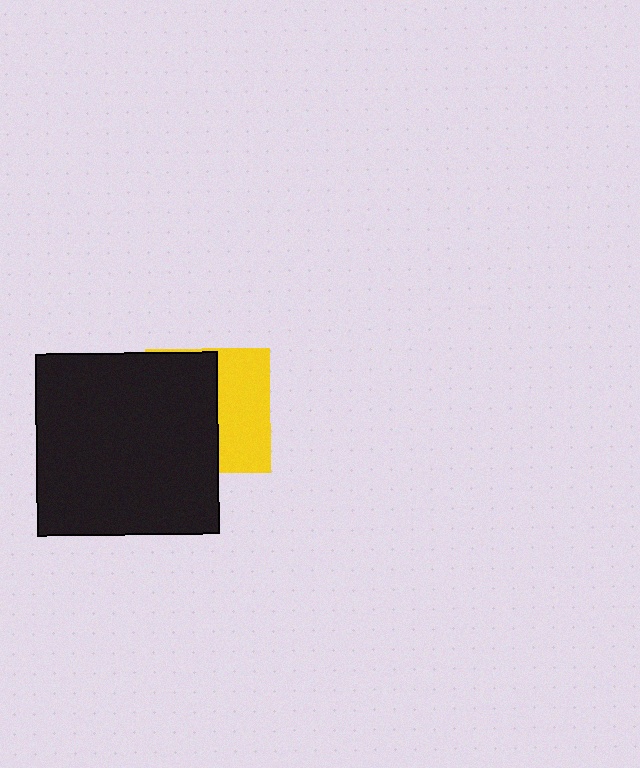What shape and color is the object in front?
The object in front is a black square.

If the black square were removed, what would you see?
You would see the complete yellow square.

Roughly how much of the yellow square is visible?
A small part of it is visible (roughly 43%).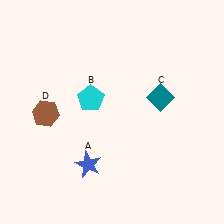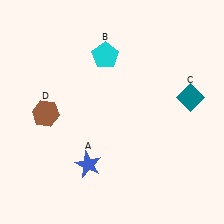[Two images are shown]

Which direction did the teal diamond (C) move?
The teal diamond (C) moved right.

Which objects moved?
The objects that moved are: the cyan pentagon (B), the teal diamond (C).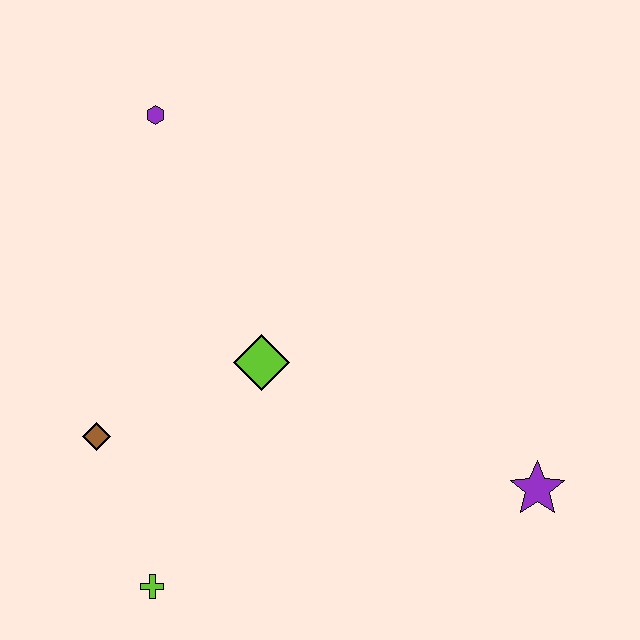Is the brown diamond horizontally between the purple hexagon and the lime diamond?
No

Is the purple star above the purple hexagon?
No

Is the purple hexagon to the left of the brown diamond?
No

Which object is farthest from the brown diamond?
The purple star is farthest from the brown diamond.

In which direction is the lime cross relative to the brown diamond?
The lime cross is below the brown diamond.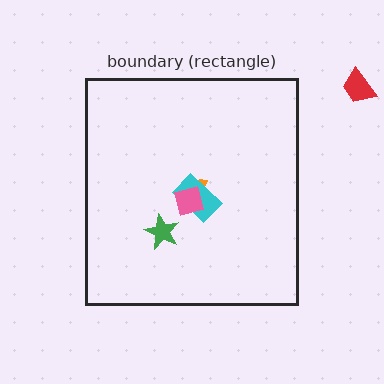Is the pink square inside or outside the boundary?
Inside.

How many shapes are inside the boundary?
4 inside, 1 outside.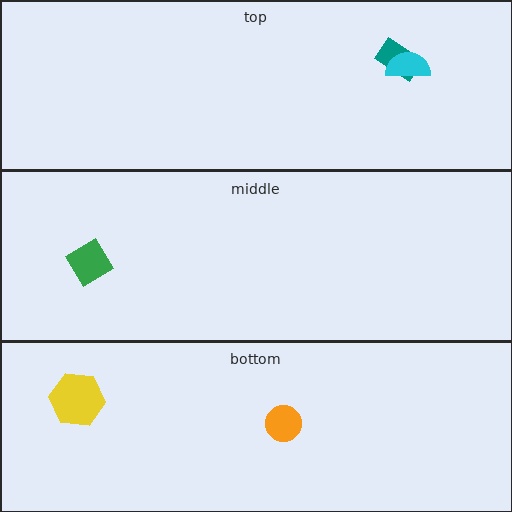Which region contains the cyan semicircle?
The top region.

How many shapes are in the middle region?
1.